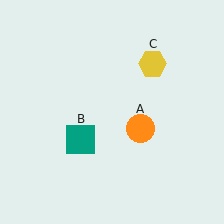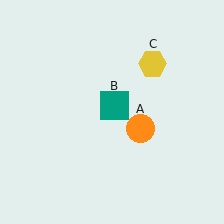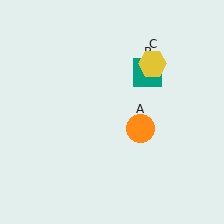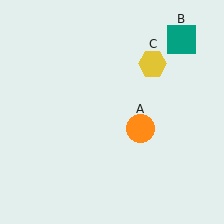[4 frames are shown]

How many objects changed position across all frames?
1 object changed position: teal square (object B).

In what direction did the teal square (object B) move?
The teal square (object B) moved up and to the right.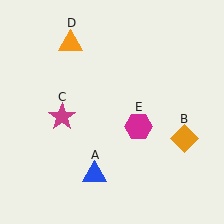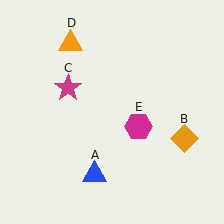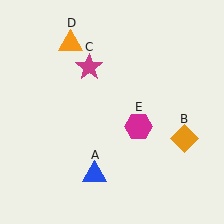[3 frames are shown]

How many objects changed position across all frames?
1 object changed position: magenta star (object C).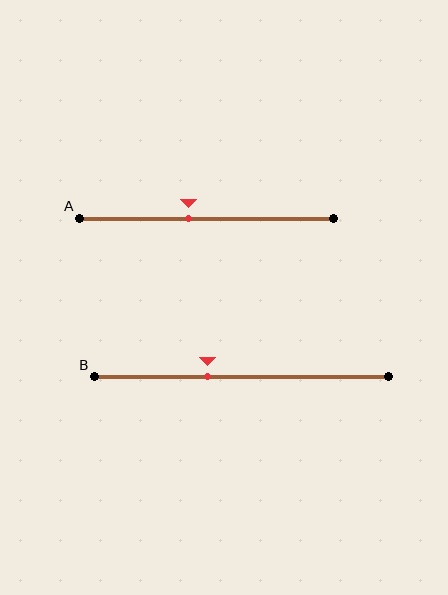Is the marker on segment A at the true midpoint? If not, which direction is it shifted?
No, the marker on segment A is shifted to the left by about 7% of the segment length.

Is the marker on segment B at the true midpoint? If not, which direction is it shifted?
No, the marker on segment B is shifted to the left by about 11% of the segment length.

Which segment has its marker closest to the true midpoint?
Segment A has its marker closest to the true midpoint.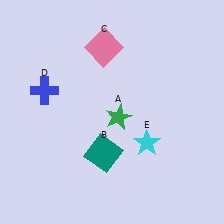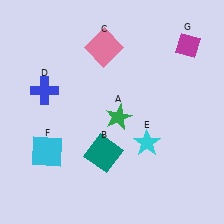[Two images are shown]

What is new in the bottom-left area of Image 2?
A cyan square (F) was added in the bottom-left area of Image 2.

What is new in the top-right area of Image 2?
A magenta diamond (G) was added in the top-right area of Image 2.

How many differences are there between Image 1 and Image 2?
There are 2 differences between the two images.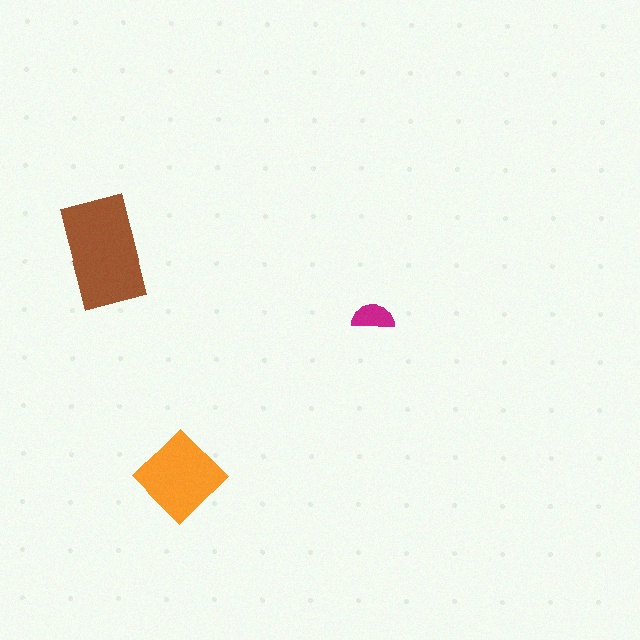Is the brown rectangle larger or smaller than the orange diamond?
Larger.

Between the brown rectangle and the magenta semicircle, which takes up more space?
The brown rectangle.